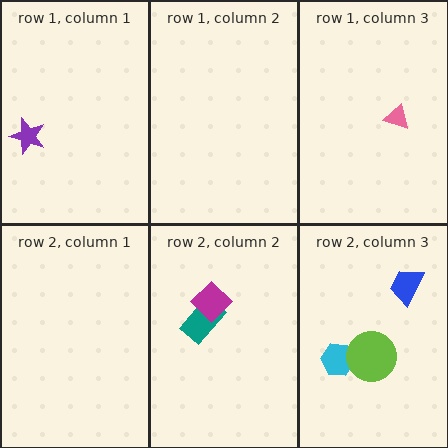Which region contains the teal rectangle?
The row 2, column 2 region.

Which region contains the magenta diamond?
The row 2, column 2 region.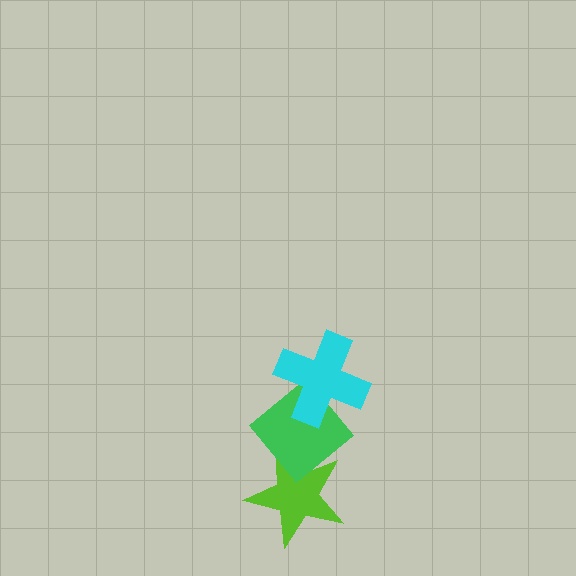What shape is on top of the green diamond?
The cyan cross is on top of the green diamond.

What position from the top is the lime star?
The lime star is 3rd from the top.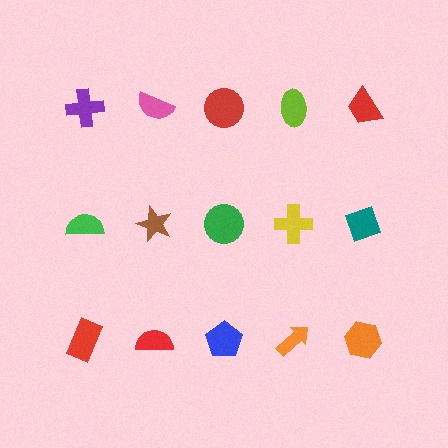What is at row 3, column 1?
A red rectangle.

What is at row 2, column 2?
A brown star.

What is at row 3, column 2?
A red semicircle.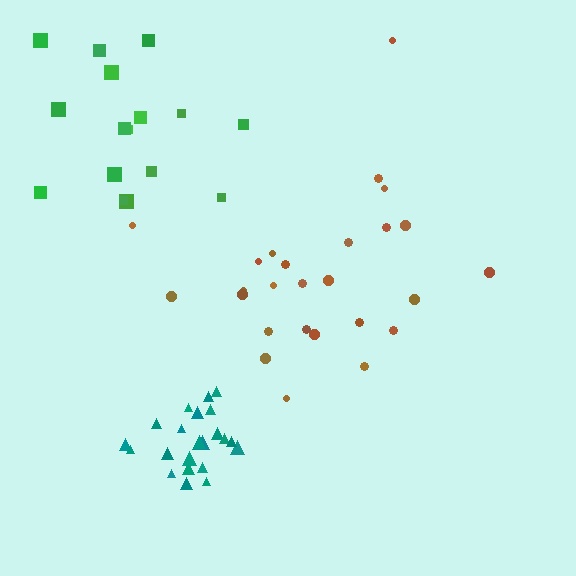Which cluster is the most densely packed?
Teal.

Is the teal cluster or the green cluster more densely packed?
Teal.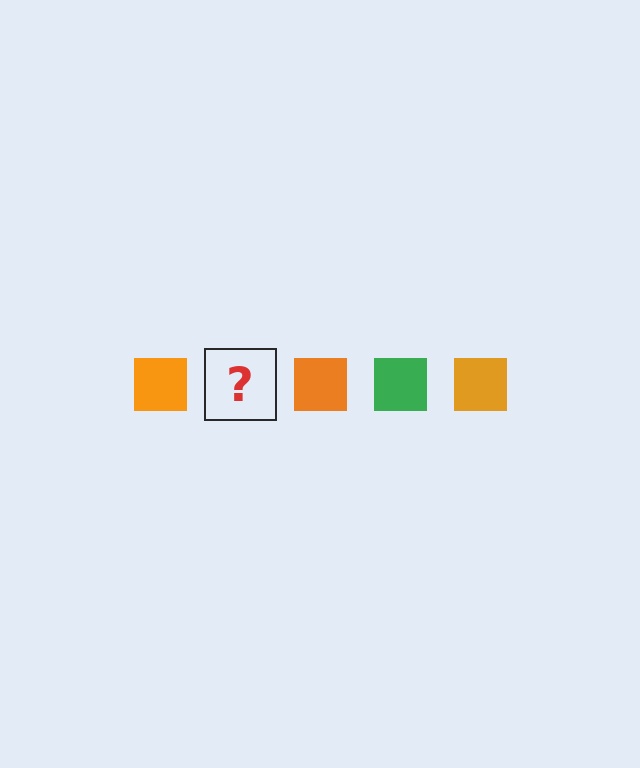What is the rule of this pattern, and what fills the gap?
The rule is that the pattern cycles through orange, green squares. The gap should be filled with a green square.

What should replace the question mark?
The question mark should be replaced with a green square.